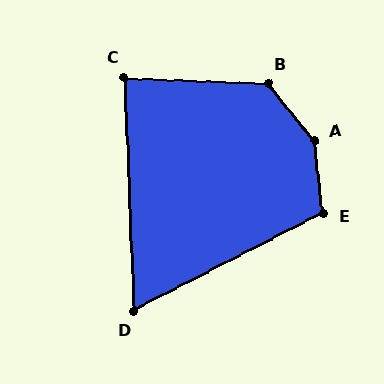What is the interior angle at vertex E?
Approximately 111 degrees (obtuse).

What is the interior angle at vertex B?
Approximately 131 degrees (obtuse).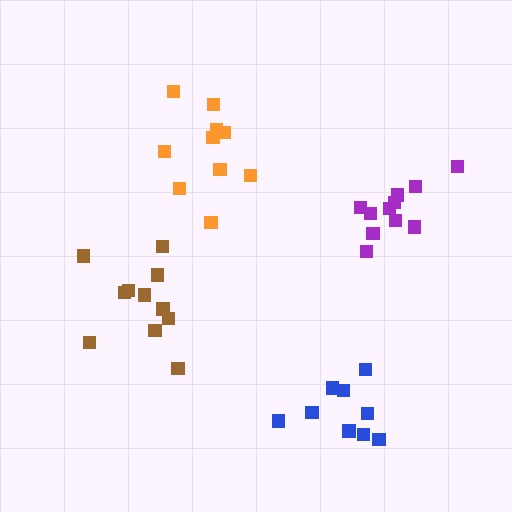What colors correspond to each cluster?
The clusters are colored: purple, brown, orange, blue.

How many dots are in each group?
Group 1: 11 dots, Group 2: 11 dots, Group 3: 10 dots, Group 4: 9 dots (41 total).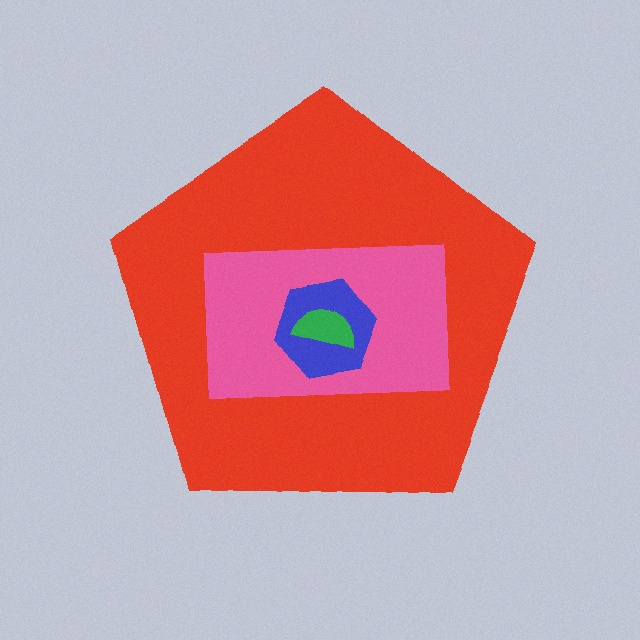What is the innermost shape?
The green semicircle.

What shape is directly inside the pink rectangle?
The blue hexagon.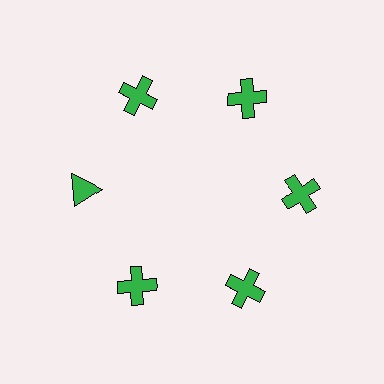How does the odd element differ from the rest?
It has a different shape: triangle instead of cross.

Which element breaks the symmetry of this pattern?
The green triangle at roughly the 9 o'clock position breaks the symmetry. All other shapes are green crosses.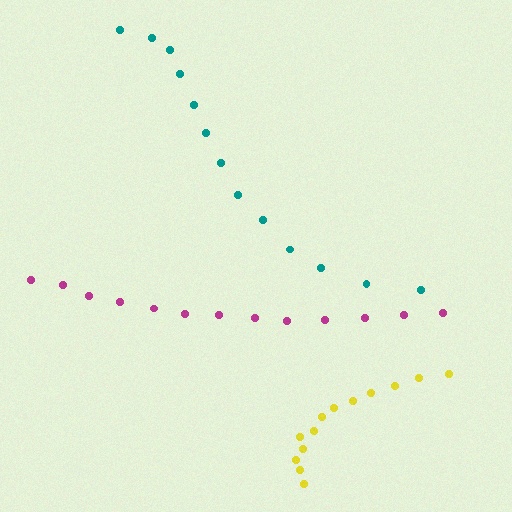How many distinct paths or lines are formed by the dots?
There are 3 distinct paths.